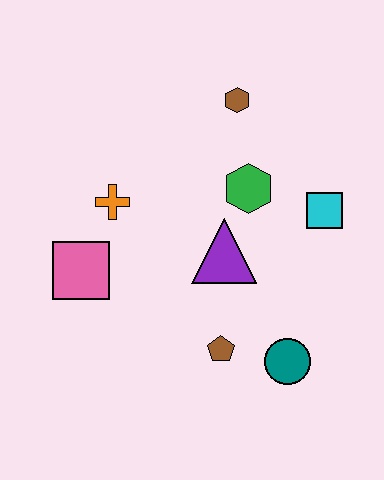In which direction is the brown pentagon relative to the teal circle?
The brown pentagon is to the left of the teal circle.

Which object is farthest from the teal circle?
The brown hexagon is farthest from the teal circle.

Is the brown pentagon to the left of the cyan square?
Yes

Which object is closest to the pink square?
The orange cross is closest to the pink square.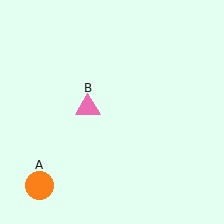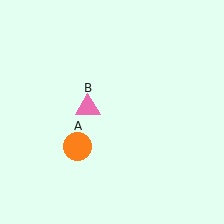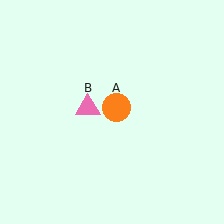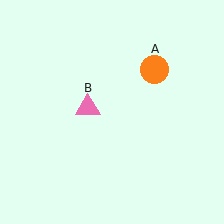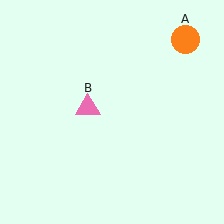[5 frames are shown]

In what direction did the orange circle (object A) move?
The orange circle (object A) moved up and to the right.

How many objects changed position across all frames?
1 object changed position: orange circle (object A).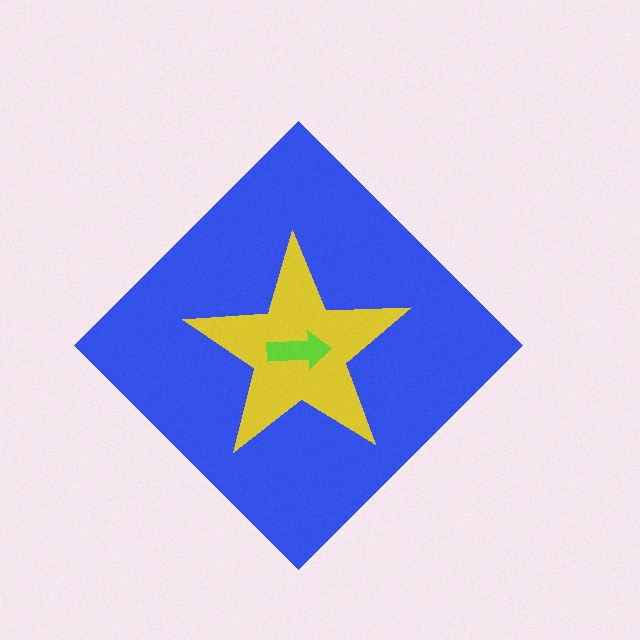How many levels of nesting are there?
3.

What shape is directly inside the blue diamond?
The yellow star.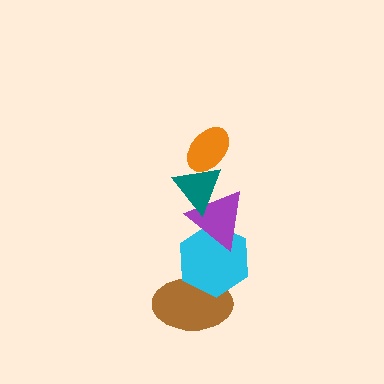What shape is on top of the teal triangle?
The orange ellipse is on top of the teal triangle.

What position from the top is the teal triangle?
The teal triangle is 2nd from the top.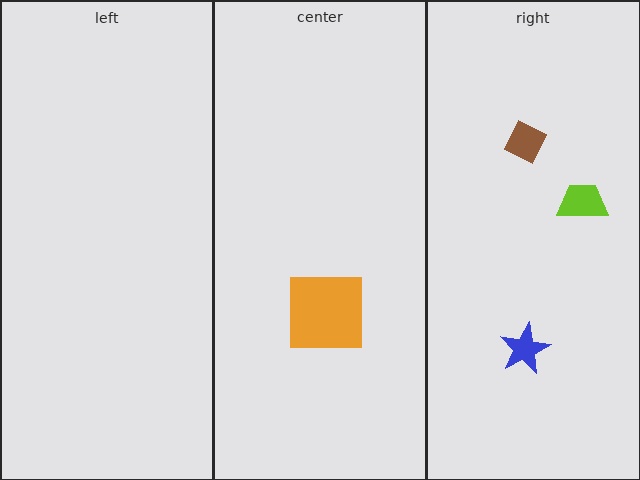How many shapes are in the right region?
3.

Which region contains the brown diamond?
The right region.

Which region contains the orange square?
The center region.